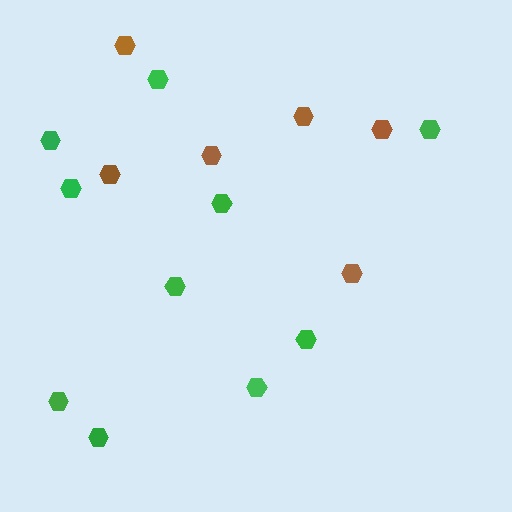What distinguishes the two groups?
There are 2 groups: one group of green hexagons (10) and one group of brown hexagons (6).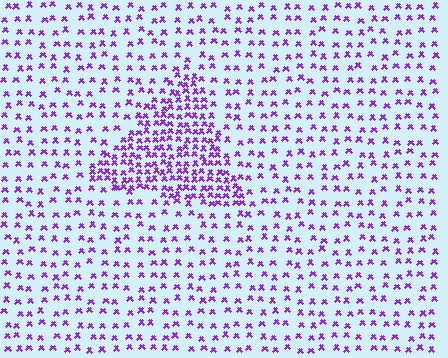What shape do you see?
I see a triangle.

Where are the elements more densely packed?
The elements are more densely packed inside the triangle boundary.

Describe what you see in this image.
The image contains small purple elements arranged at two different densities. A triangle-shaped region is visible where the elements are more densely packed than the surrounding area.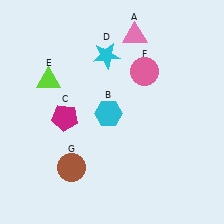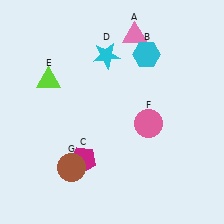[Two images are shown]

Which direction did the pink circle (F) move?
The pink circle (F) moved down.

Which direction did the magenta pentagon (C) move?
The magenta pentagon (C) moved down.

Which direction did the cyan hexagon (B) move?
The cyan hexagon (B) moved up.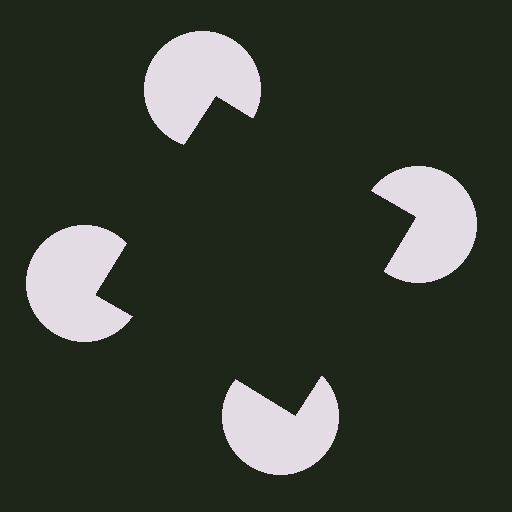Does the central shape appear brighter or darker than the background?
It typically appears slightly darker than the background, even though no actual brightness change is drawn.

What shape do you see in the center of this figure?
An illusory square — its edges are inferred from the aligned wedge cuts in the pac-man discs, not physically drawn.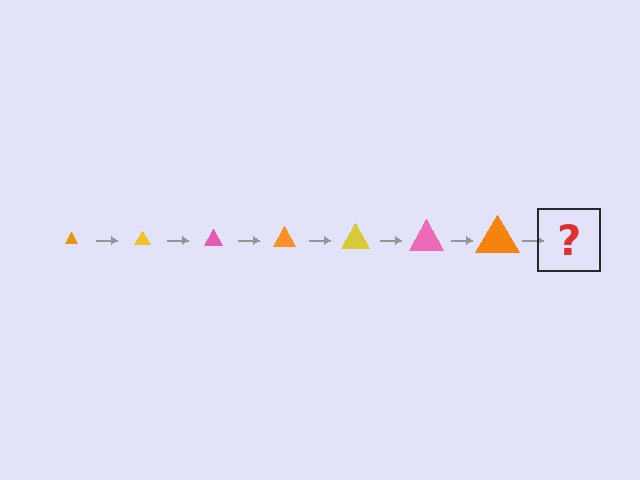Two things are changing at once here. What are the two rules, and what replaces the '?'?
The two rules are that the triangle grows larger each step and the color cycles through orange, yellow, and pink. The '?' should be a yellow triangle, larger than the previous one.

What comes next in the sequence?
The next element should be a yellow triangle, larger than the previous one.